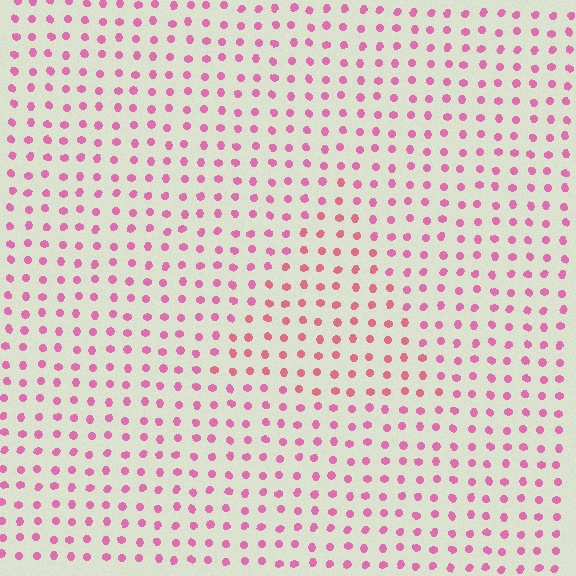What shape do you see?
I see a triangle.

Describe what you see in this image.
The image is filled with small pink elements in a uniform arrangement. A triangle-shaped region is visible where the elements are tinted to a slightly different hue, forming a subtle color boundary.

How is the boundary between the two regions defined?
The boundary is defined purely by a slight shift in hue (about 22 degrees). Spacing, size, and orientation are identical on both sides.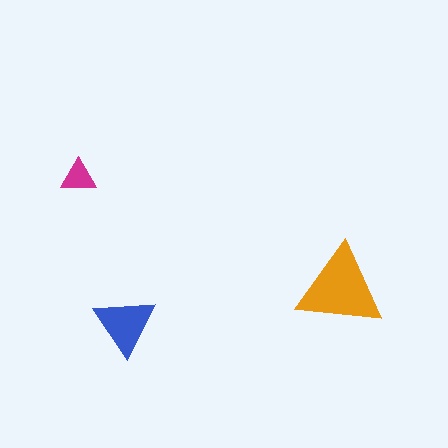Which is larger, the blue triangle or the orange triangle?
The orange one.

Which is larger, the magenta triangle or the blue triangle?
The blue one.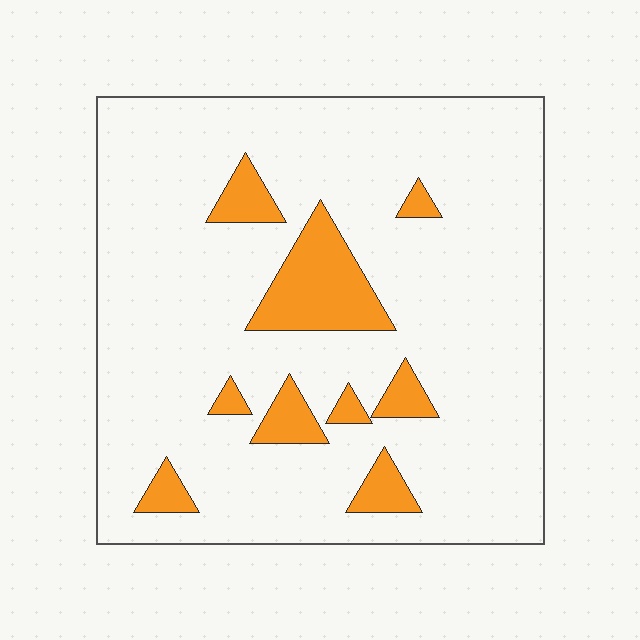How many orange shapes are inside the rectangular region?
9.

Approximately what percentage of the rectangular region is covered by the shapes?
Approximately 15%.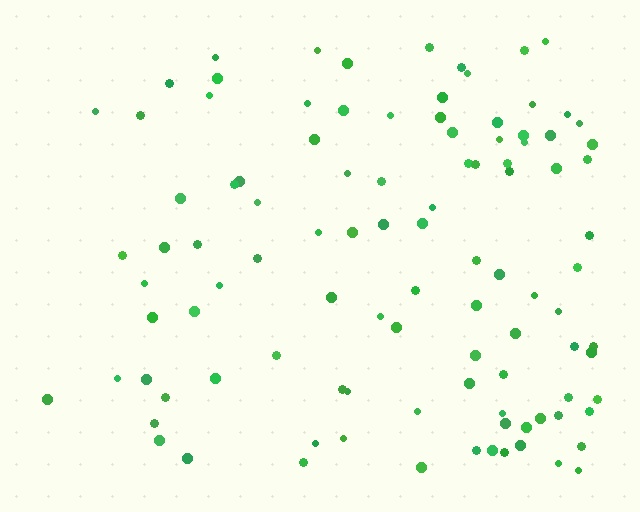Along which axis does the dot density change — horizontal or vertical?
Horizontal.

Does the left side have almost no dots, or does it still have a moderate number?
Still a moderate number, just noticeably fewer than the right.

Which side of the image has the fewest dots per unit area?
The left.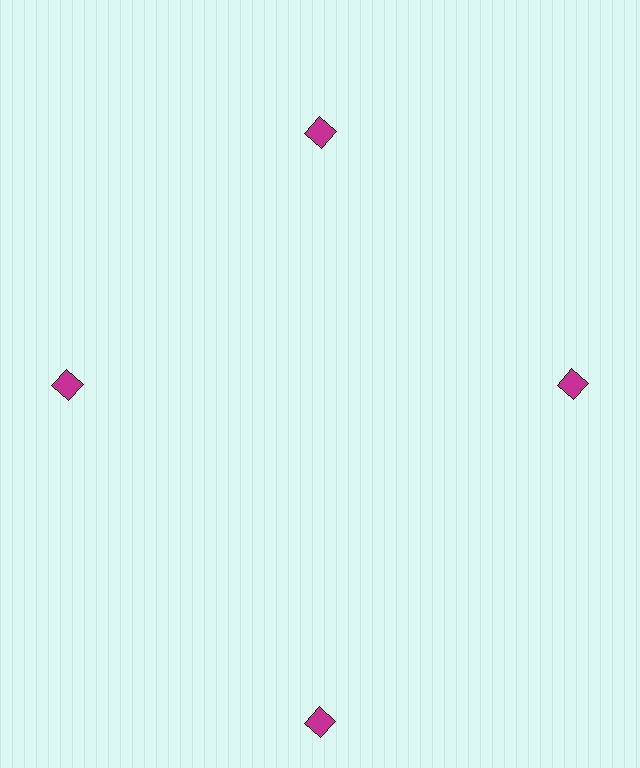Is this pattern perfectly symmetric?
No. The 4 magenta diamonds are arranged in a ring, but one element near the 6 o'clock position is pushed outward from the center, breaking the 4-fold rotational symmetry.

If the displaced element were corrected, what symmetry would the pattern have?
It would have 4-fold rotational symmetry — the pattern would map onto itself every 90 degrees.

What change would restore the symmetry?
The symmetry would be restored by moving it inward, back onto the ring so that all 4 diamonds sit at equal angles and equal distance from the center.